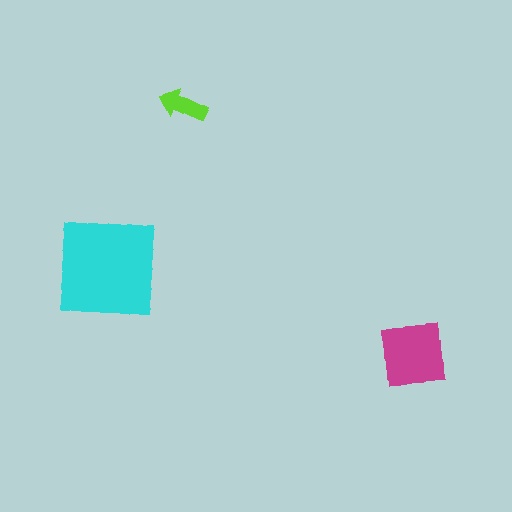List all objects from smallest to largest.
The lime arrow, the magenta square, the cyan square.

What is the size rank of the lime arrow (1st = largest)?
3rd.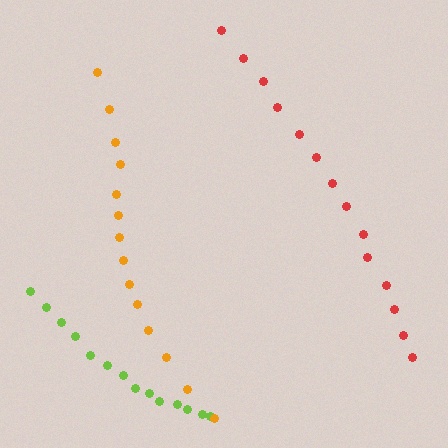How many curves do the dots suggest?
There are 3 distinct paths.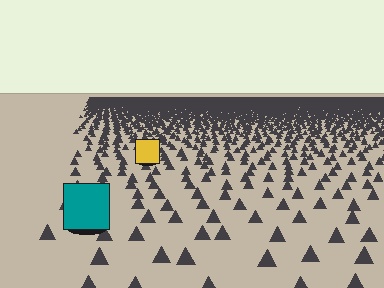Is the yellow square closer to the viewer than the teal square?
No. The teal square is closer — you can tell from the texture gradient: the ground texture is coarser near it.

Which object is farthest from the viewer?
The yellow square is farthest from the viewer. It appears smaller and the ground texture around it is denser.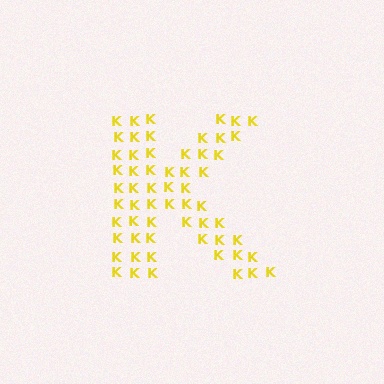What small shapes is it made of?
It is made of small letter K's.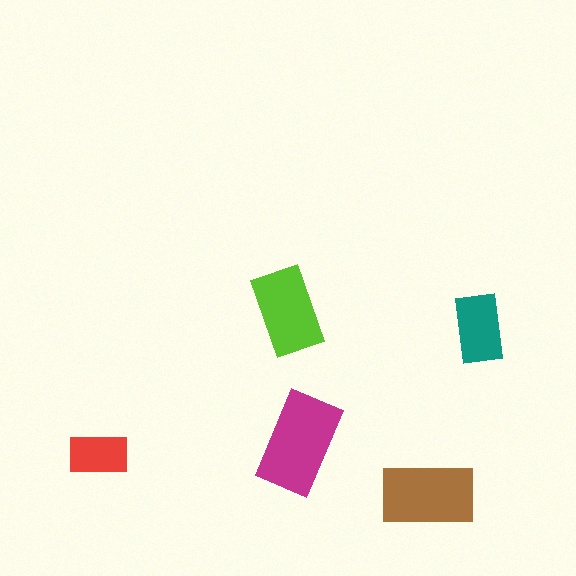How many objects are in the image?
There are 5 objects in the image.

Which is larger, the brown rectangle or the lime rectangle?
The brown one.